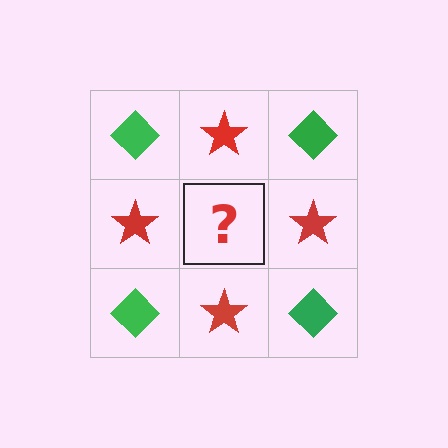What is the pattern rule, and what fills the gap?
The rule is that it alternates green diamond and red star in a checkerboard pattern. The gap should be filled with a green diamond.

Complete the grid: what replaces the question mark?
The question mark should be replaced with a green diamond.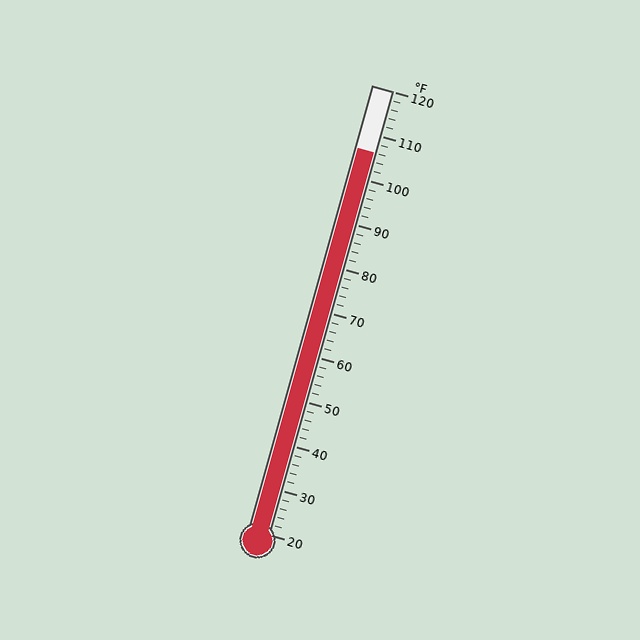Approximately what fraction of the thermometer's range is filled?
The thermometer is filled to approximately 85% of its range.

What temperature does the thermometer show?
The thermometer shows approximately 106°F.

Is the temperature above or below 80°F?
The temperature is above 80°F.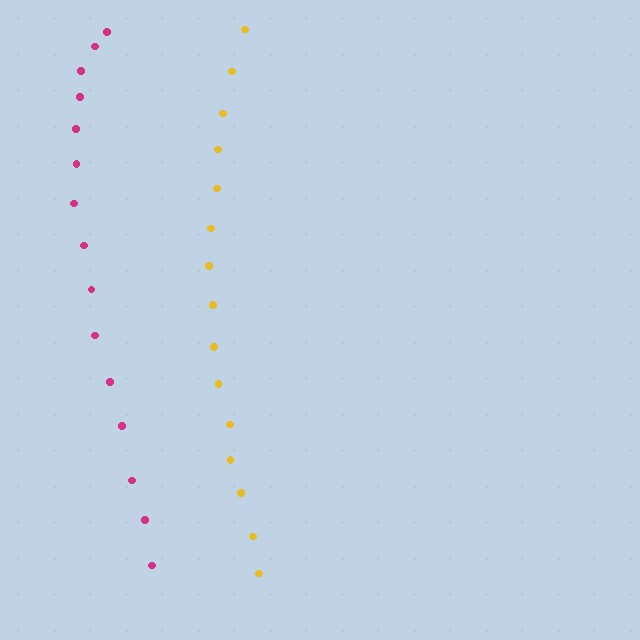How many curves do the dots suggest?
There are 2 distinct paths.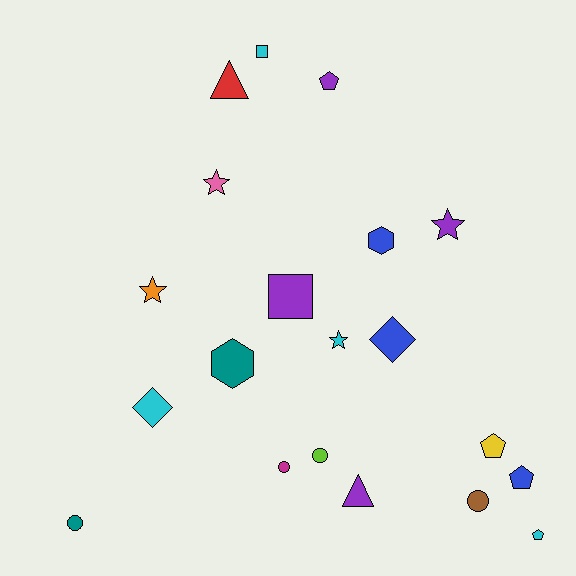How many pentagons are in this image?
There are 4 pentagons.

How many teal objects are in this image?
There are 2 teal objects.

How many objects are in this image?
There are 20 objects.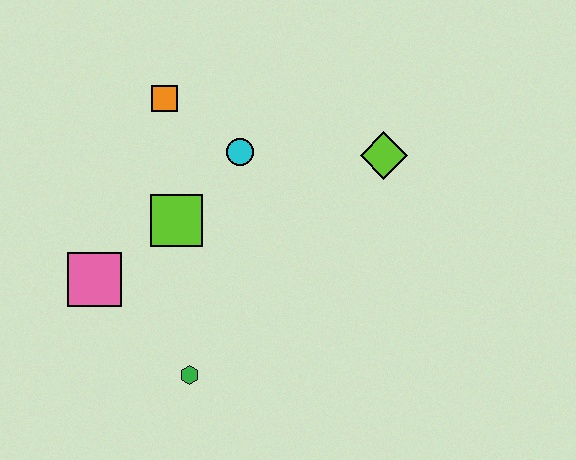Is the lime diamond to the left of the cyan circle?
No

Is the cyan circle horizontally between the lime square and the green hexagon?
No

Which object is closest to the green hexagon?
The pink square is closest to the green hexagon.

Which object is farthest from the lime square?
The lime diamond is farthest from the lime square.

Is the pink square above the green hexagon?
Yes